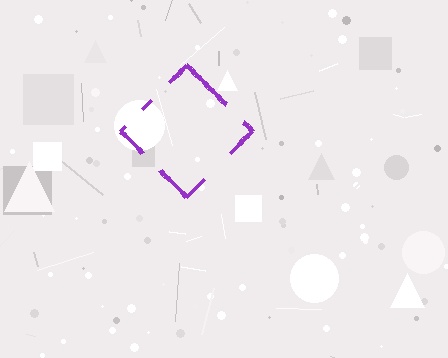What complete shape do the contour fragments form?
The contour fragments form a diamond.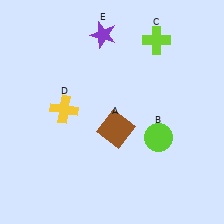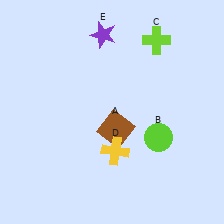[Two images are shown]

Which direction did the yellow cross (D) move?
The yellow cross (D) moved right.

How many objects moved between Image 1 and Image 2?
1 object moved between the two images.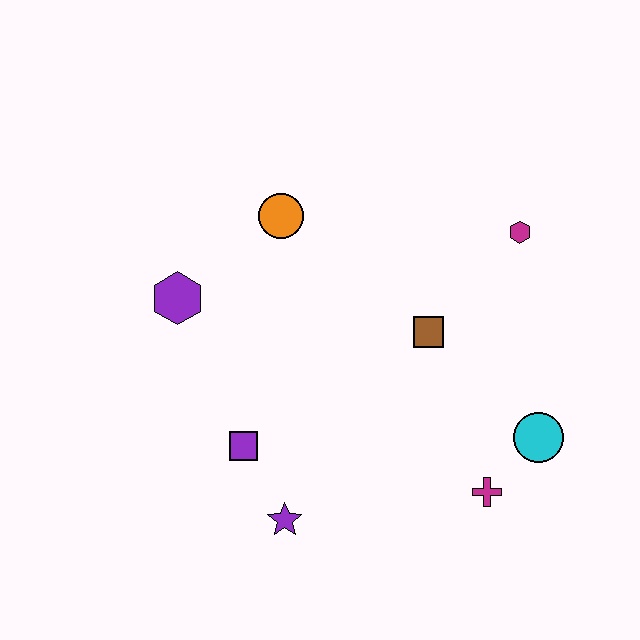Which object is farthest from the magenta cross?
The purple hexagon is farthest from the magenta cross.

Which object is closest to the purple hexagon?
The orange circle is closest to the purple hexagon.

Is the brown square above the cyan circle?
Yes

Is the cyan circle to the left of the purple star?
No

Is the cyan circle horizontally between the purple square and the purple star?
No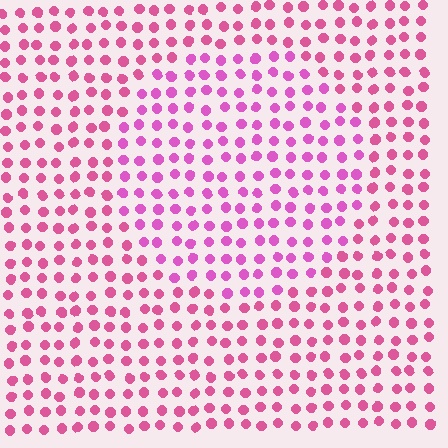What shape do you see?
I see a circle.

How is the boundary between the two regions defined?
The boundary is defined purely by a slight shift in hue (about 20 degrees). Spacing, size, and orientation are identical on both sides.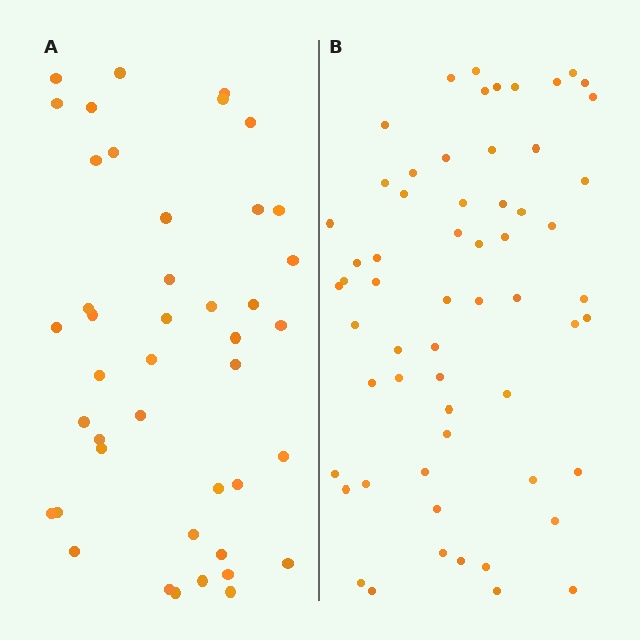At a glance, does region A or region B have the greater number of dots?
Region B (the right region) has more dots.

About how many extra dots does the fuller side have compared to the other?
Region B has approximately 15 more dots than region A.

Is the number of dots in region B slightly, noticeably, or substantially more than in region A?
Region B has noticeably more, but not dramatically so. The ratio is roughly 1.4 to 1.